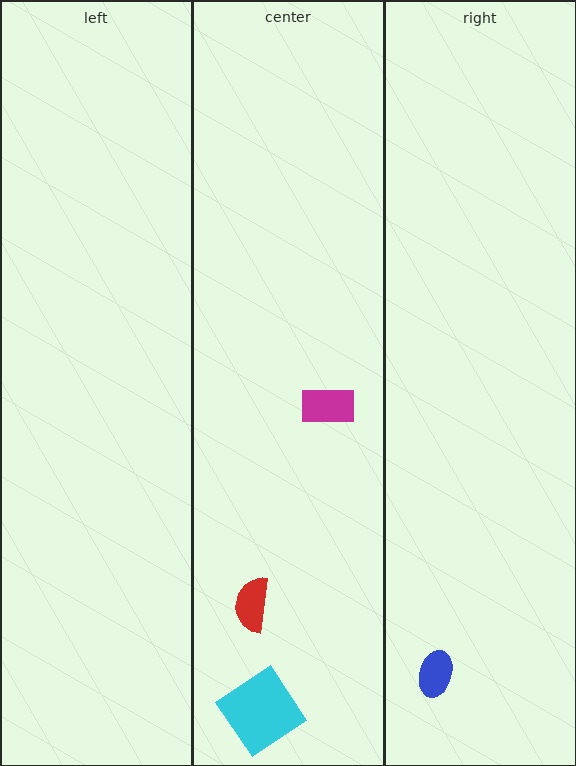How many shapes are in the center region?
3.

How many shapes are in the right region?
1.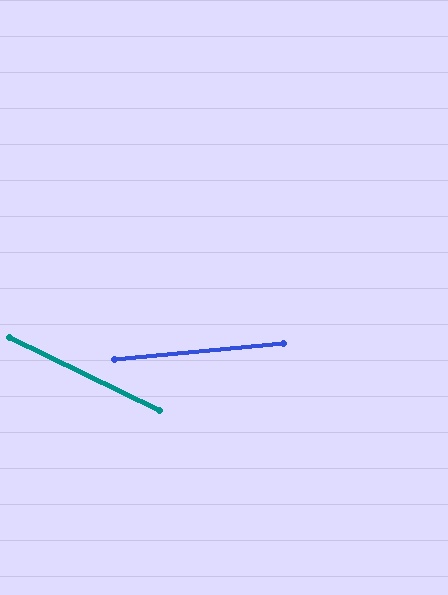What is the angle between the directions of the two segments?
Approximately 31 degrees.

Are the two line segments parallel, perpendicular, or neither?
Neither parallel nor perpendicular — they differ by about 31°.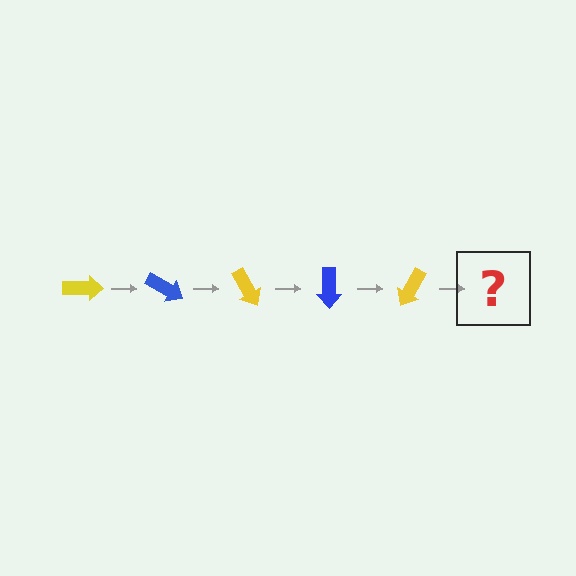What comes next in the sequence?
The next element should be a blue arrow, rotated 150 degrees from the start.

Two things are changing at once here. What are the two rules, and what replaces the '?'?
The two rules are that it rotates 30 degrees each step and the color cycles through yellow and blue. The '?' should be a blue arrow, rotated 150 degrees from the start.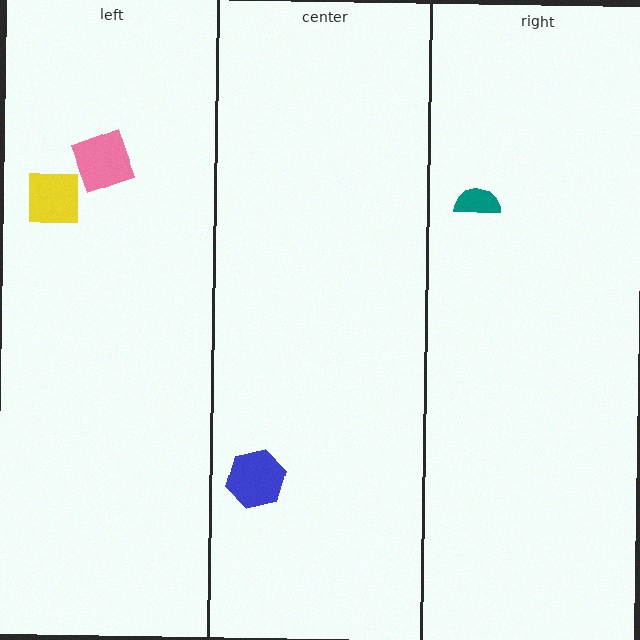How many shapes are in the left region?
2.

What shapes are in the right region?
The teal semicircle.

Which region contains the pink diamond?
The left region.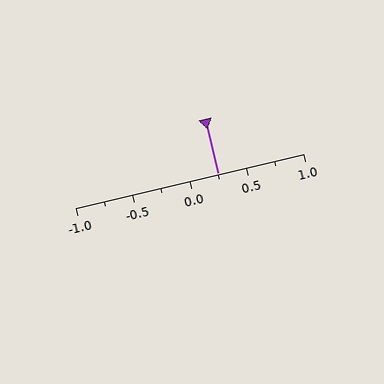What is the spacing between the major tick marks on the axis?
The major ticks are spaced 0.5 apart.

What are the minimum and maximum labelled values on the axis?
The axis runs from -1.0 to 1.0.